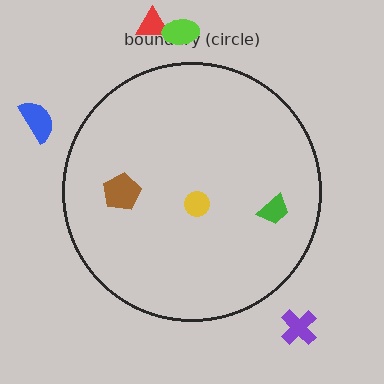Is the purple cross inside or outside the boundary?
Outside.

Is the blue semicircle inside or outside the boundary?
Outside.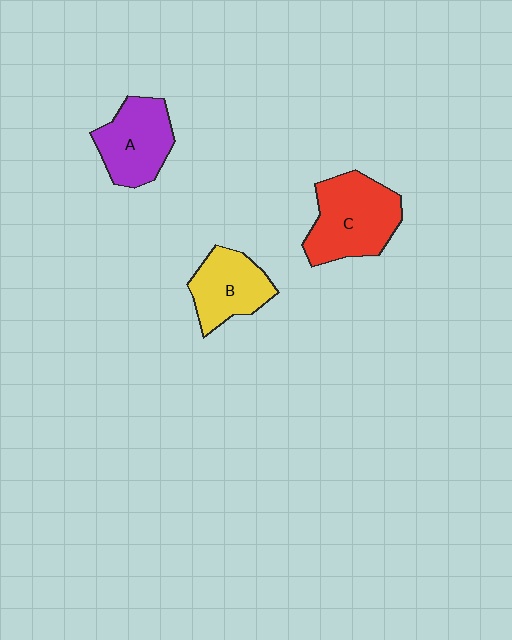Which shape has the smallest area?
Shape B (yellow).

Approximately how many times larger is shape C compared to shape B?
Approximately 1.4 times.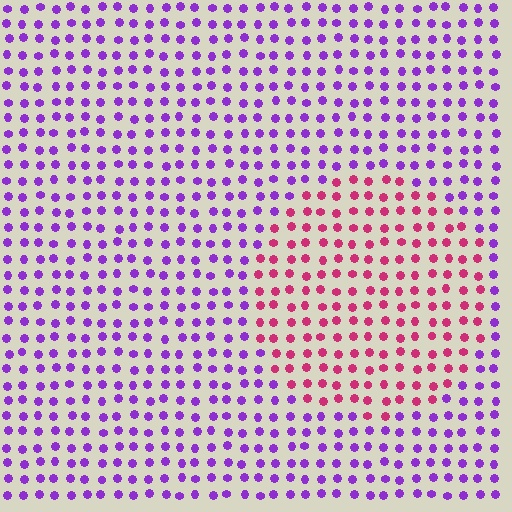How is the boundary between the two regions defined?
The boundary is defined purely by a slight shift in hue (about 57 degrees). Spacing, size, and orientation are identical on both sides.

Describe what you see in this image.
The image is filled with small purple elements in a uniform arrangement. A circle-shaped region is visible where the elements are tinted to a slightly different hue, forming a subtle color boundary.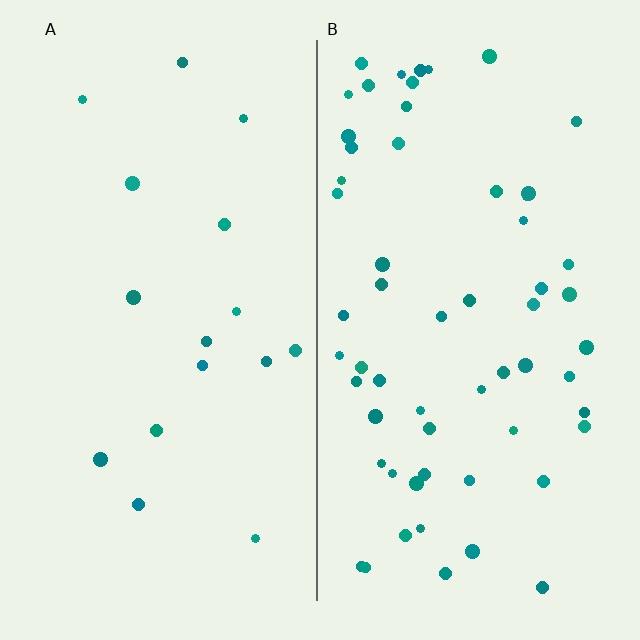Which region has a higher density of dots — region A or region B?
B (the right).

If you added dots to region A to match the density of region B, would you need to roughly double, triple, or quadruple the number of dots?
Approximately quadruple.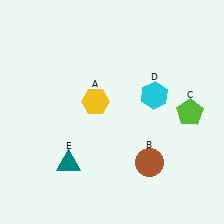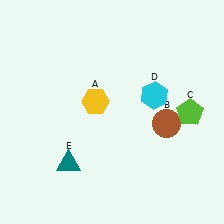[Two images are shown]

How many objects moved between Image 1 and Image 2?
1 object moved between the two images.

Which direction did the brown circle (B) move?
The brown circle (B) moved up.